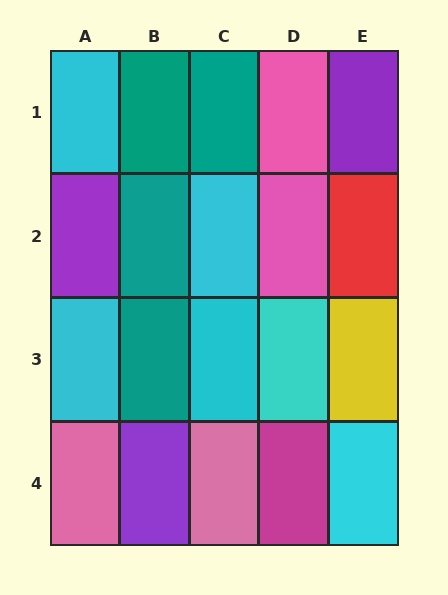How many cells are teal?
4 cells are teal.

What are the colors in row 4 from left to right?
Pink, purple, pink, magenta, cyan.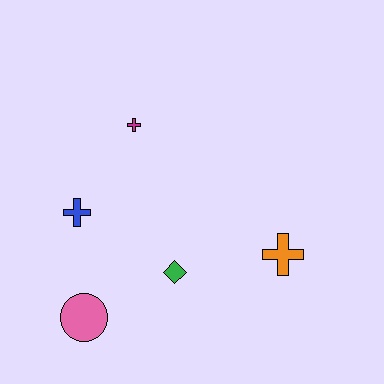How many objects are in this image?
There are 5 objects.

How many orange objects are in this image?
There is 1 orange object.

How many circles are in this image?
There is 1 circle.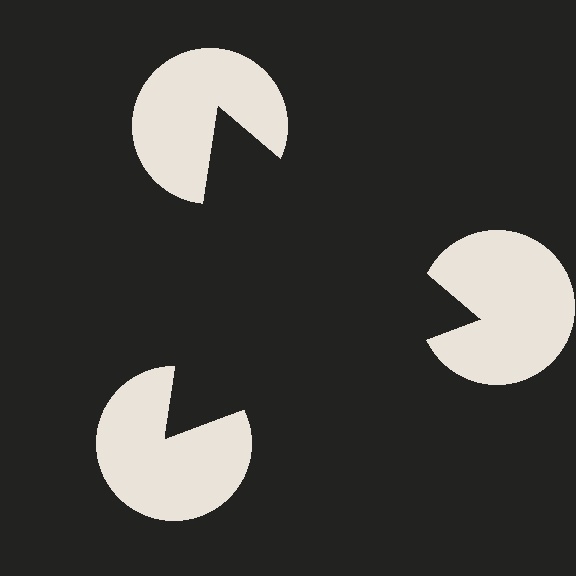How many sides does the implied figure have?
3 sides.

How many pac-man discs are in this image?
There are 3 — one at each vertex of the illusory triangle.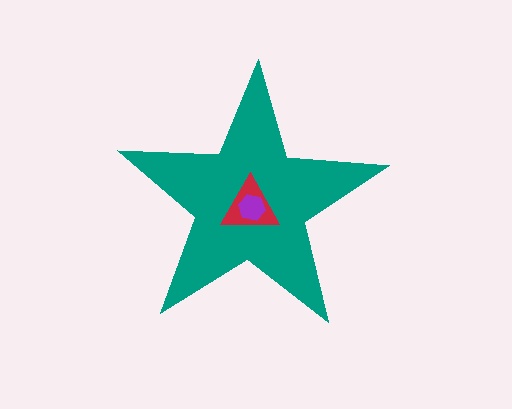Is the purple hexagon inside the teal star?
Yes.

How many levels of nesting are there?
3.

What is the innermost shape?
The purple hexagon.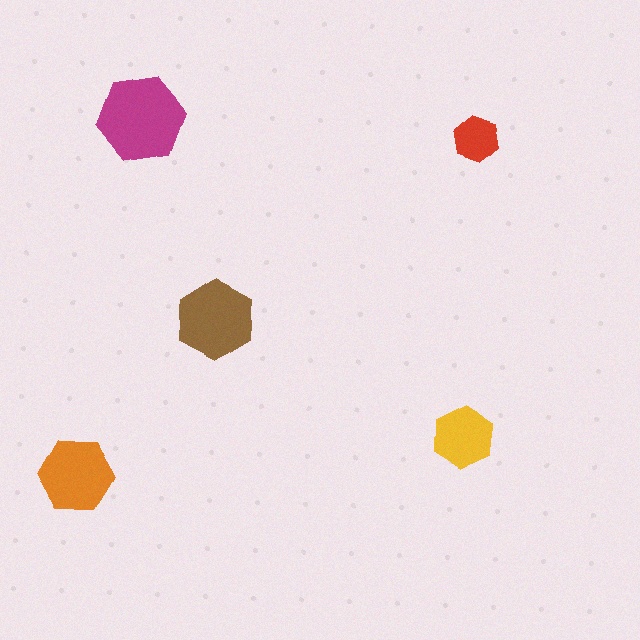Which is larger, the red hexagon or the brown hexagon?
The brown one.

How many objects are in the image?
There are 5 objects in the image.